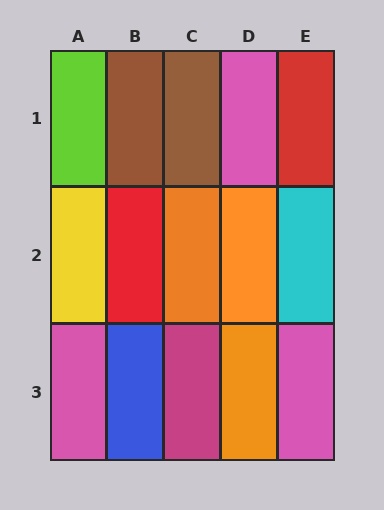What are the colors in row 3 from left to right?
Pink, blue, magenta, orange, pink.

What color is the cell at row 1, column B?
Brown.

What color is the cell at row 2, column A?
Yellow.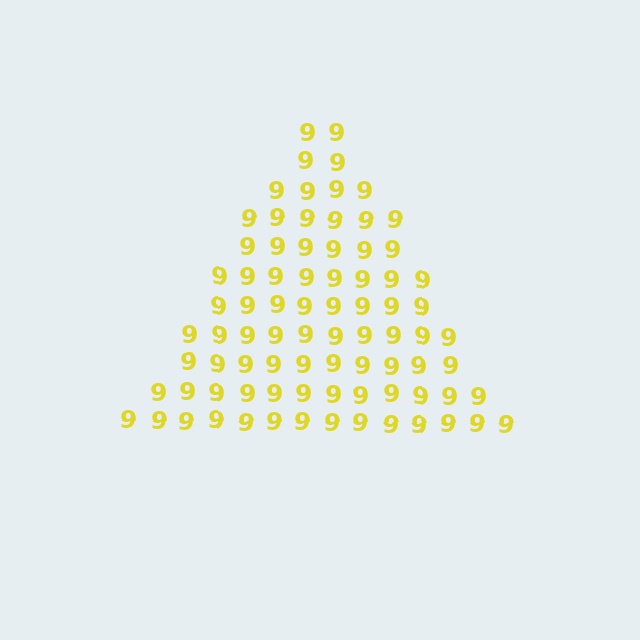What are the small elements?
The small elements are digit 9's.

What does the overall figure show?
The overall figure shows a triangle.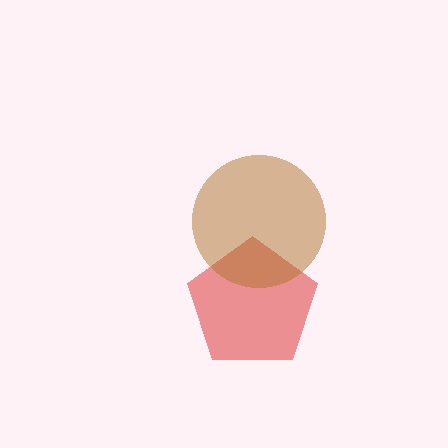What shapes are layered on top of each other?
The layered shapes are: a red pentagon, a brown circle.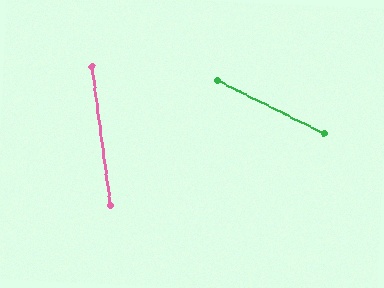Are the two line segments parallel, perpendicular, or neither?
Neither parallel nor perpendicular — they differ by about 56°.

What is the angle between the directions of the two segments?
Approximately 56 degrees.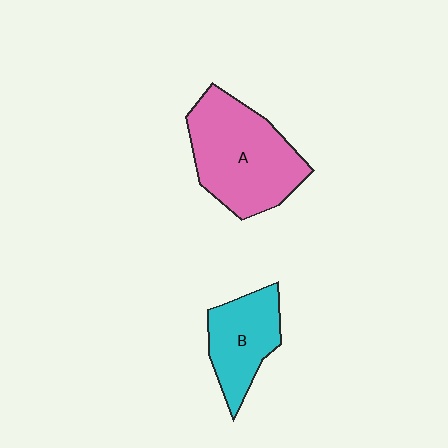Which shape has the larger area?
Shape A (pink).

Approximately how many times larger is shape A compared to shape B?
Approximately 1.7 times.